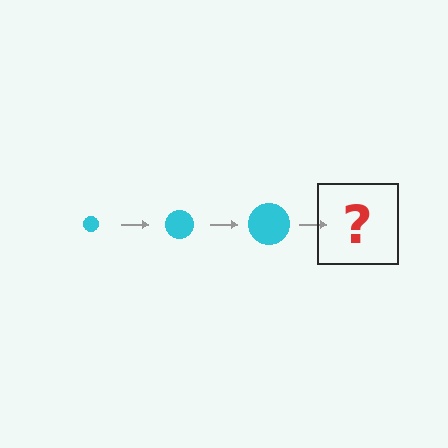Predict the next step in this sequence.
The next step is a cyan circle, larger than the previous one.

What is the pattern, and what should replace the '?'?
The pattern is that the circle gets progressively larger each step. The '?' should be a cyan circle, larger than the previous one.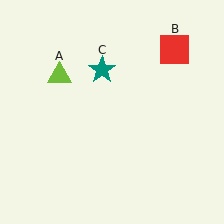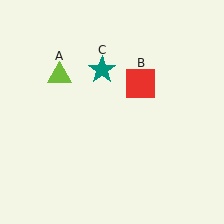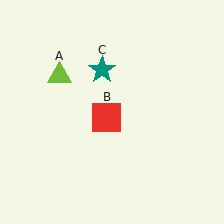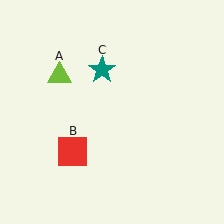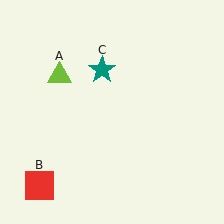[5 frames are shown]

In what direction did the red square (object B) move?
The red square (object B) moved down and to the left.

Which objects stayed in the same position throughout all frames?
Lime triangle (object A) and teal star (object C) remained stationary.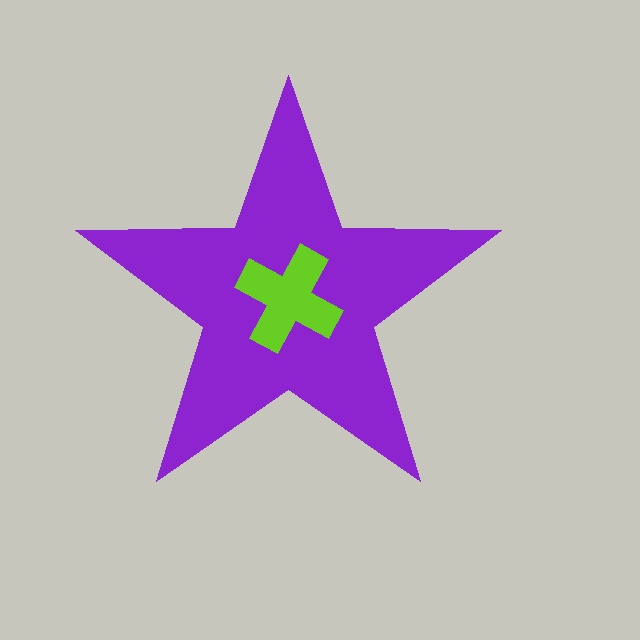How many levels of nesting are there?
2.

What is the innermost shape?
The lime cross.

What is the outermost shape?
The purple star.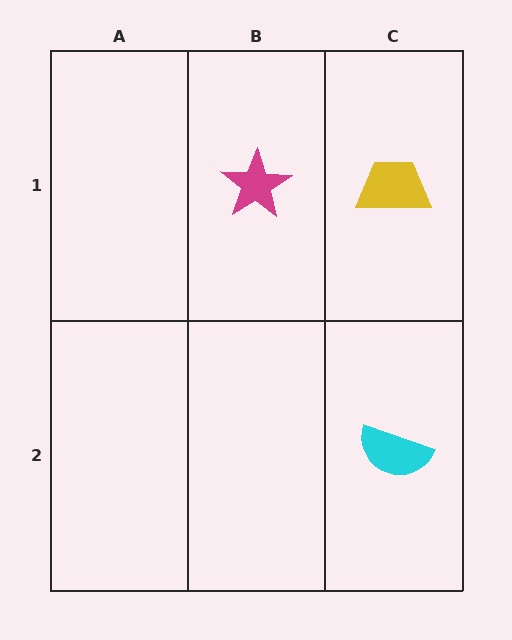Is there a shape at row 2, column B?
No, that cell is empty.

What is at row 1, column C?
A yellow trapezoid.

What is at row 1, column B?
A magenta star.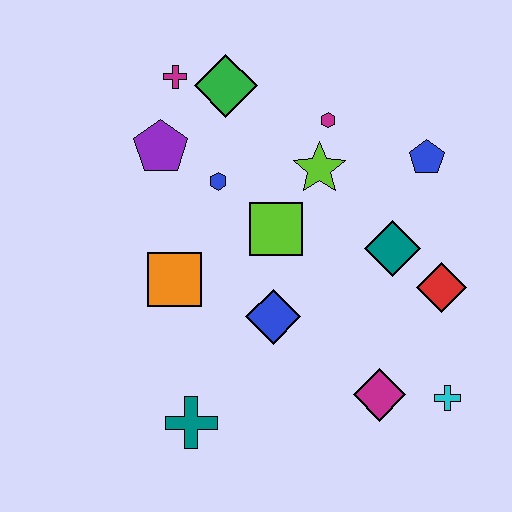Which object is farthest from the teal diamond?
The magenta cross is farthest from the teal diamond.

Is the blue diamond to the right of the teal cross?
Yes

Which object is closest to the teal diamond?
The red diamond is closest to the teal diamond.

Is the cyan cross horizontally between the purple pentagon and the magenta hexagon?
No